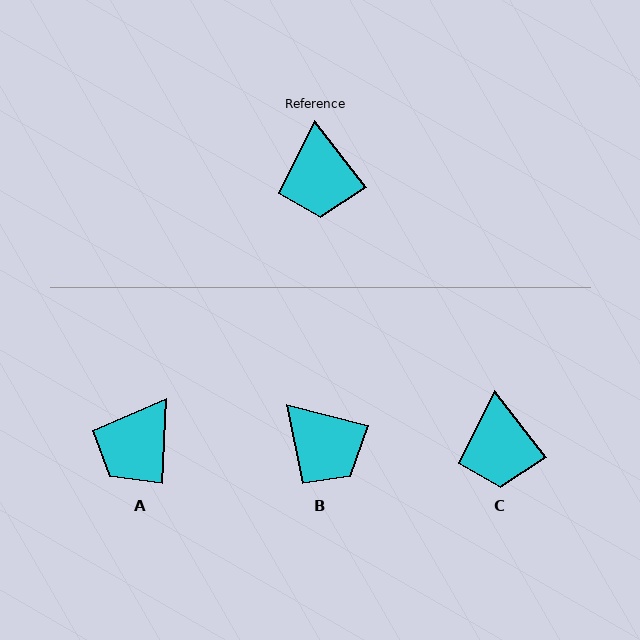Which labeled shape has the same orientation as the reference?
C.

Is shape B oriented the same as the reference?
No, it is off by about 38 degrees.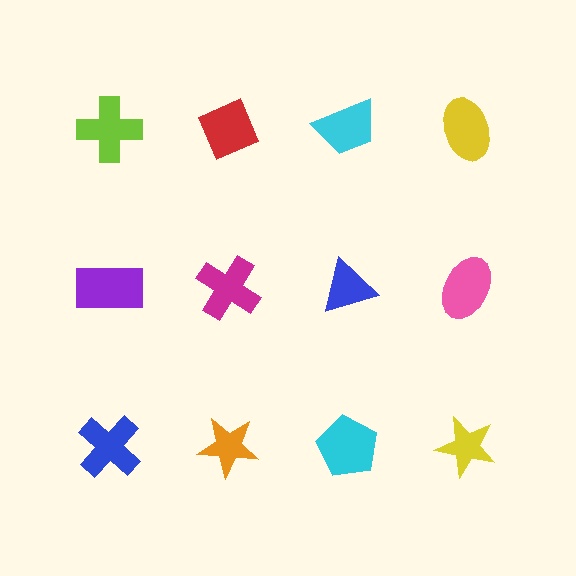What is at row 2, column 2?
A magenta cross.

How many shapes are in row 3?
4 shapes.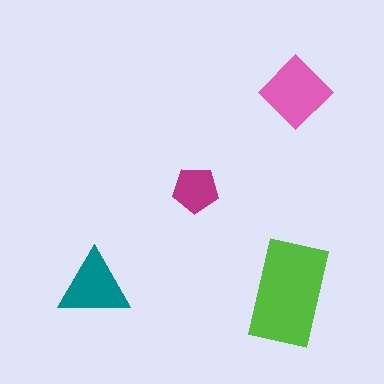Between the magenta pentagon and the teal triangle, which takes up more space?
The teal triangle.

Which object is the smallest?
The magenta pentagon.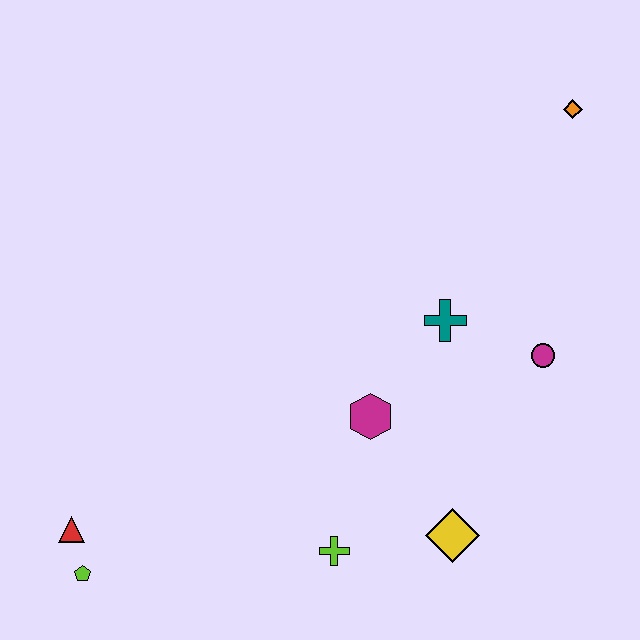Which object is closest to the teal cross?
The magenta circle is closest to the teal cross.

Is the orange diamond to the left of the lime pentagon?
No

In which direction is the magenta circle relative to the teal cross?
The magenta circle is to the right of the teal cross.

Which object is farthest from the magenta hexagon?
The orange diamond is farthest from the magenta hexagon.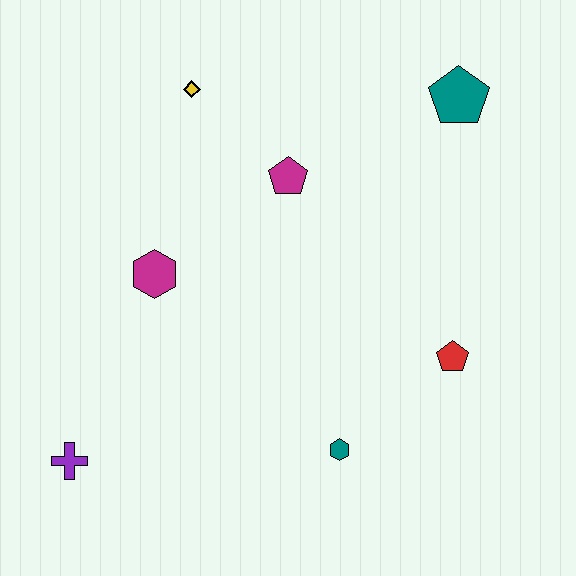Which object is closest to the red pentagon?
The teal hexagon is closest to the red pentagon.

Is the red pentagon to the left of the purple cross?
No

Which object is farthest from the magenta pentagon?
The purple cross is farthest from the magenta pentagon.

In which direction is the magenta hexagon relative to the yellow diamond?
The magenta hexagon is below the yellow diamond.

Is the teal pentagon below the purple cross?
No